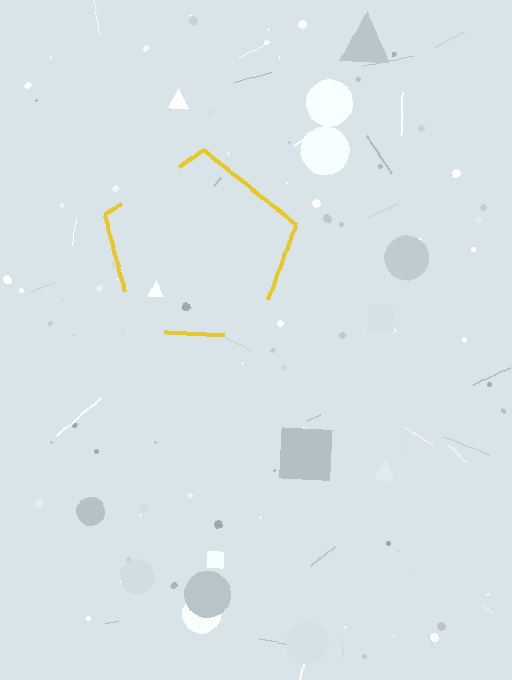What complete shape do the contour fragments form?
The contour fragments form a pentagon.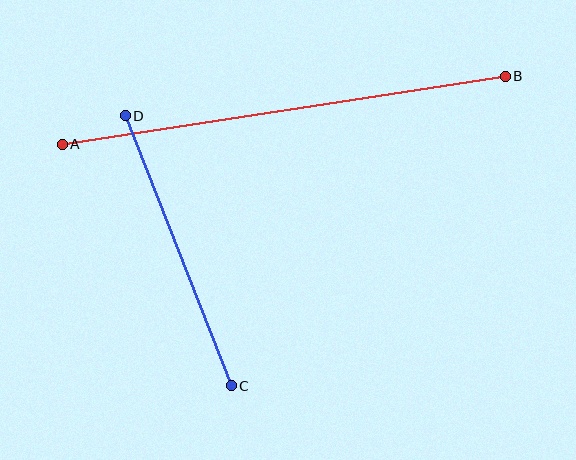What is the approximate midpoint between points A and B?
The midpoint is at approximately (284, 110) pixels.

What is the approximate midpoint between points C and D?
The midpoint is at approximately (178, 251) pixels.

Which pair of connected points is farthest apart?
Points A and B are farthest apart.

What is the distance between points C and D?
The distance is approximately 290 pixels.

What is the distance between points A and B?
The distance is approximately 448 pixels.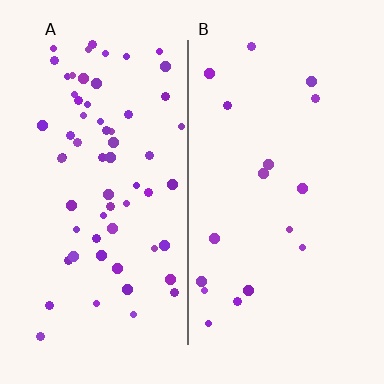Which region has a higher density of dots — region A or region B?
A (the left).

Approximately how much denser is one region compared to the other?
Approximately 3.6× — region A over region B.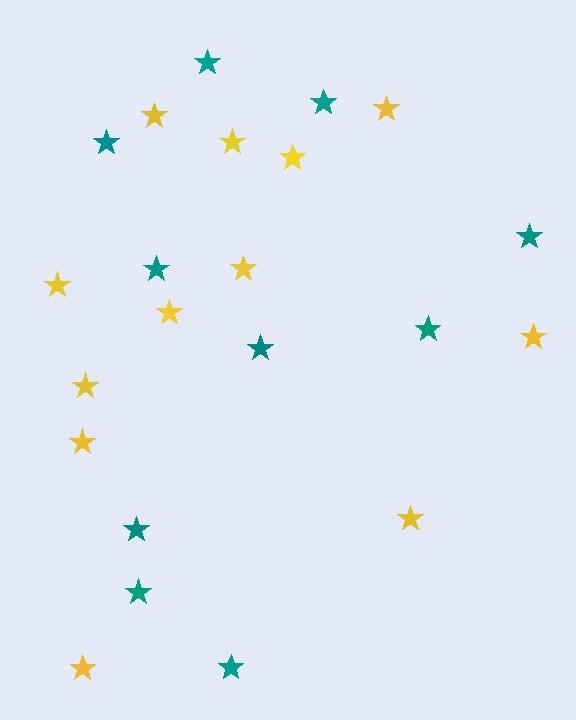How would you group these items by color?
There are 2 groups: one group of yellow stars (12) and one group of teal stars (10).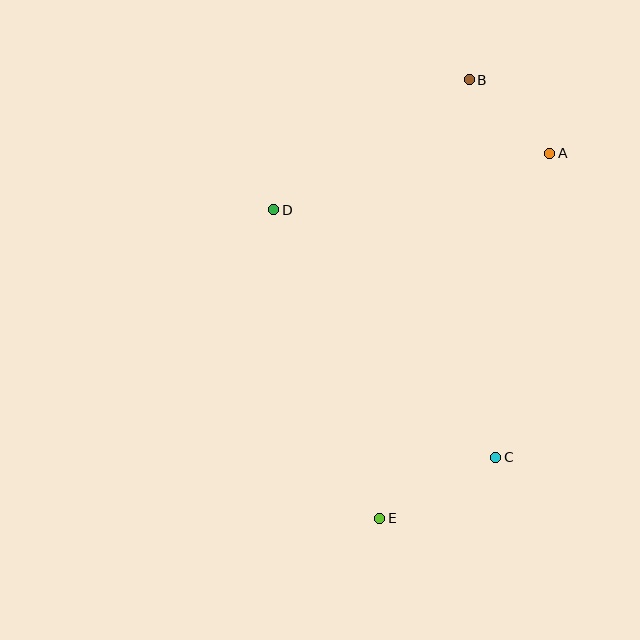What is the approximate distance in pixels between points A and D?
The distance between A and D is approximately 282 pixels.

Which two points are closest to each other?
Points A and B are closest to each other.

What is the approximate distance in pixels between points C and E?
The distance between C and E is approximately 131 pixels.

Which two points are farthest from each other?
Points B and E are farthest from each other.